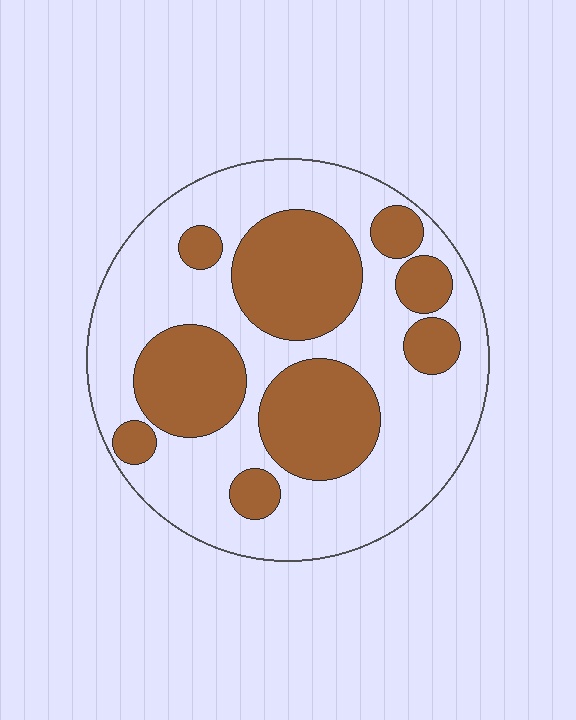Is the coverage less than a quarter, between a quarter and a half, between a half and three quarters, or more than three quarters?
Between a quarter and a half.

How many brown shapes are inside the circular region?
9.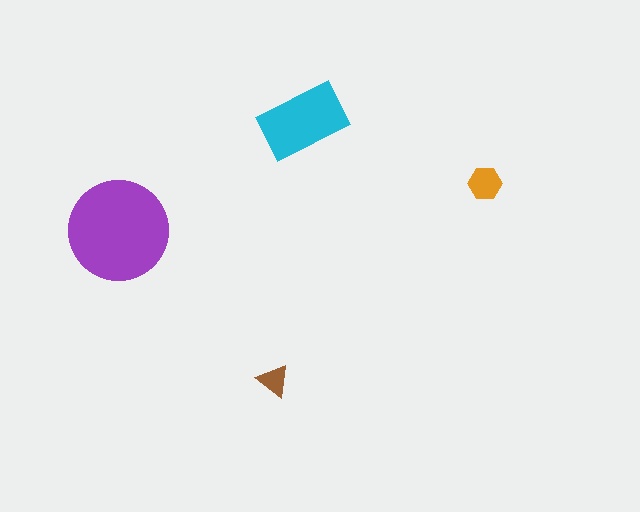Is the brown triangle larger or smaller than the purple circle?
Smaller.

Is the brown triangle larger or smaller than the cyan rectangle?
Smaller.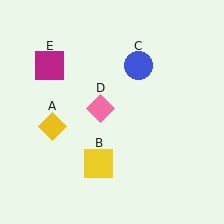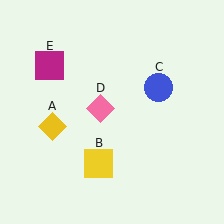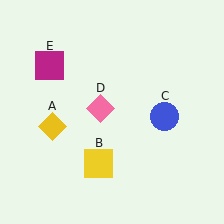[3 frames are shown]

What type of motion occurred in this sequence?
The blue circle (object C) rotated clockwise around the center of the scene.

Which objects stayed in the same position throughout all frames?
Yellow diamond (object A) and yellow square (object B) and pink diamond (object D) and magenta square (object E) remained stationary.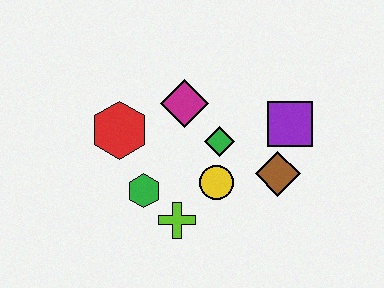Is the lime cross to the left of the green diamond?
Yes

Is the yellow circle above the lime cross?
Yes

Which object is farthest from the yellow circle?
The red hexagon is farthest from the yellow circle.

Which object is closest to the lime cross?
The green hexagon is closest to the lime cross.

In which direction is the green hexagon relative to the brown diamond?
The green hexagon is to the left of the brown diamond.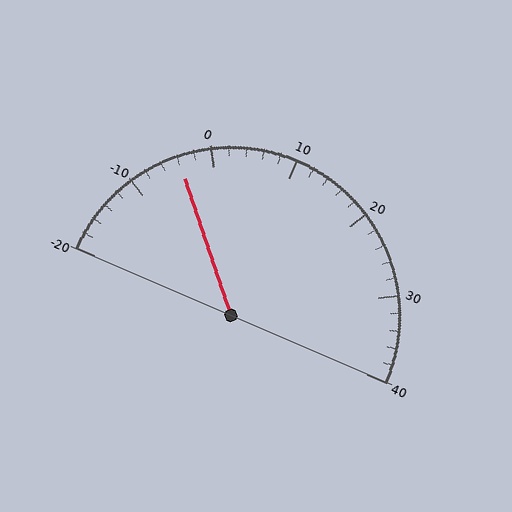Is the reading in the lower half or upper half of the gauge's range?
The reading is in the lower half of the range (-20 to 40).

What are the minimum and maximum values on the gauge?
The gauge ranges from -20 to 40.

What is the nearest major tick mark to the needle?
The nearest major tick mark is 0.